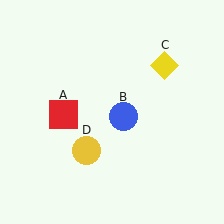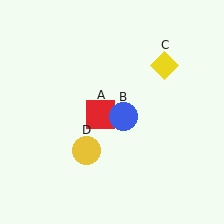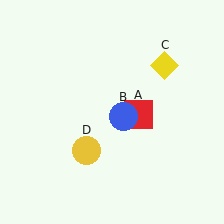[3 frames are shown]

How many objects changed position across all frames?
1 object changed position: red square (object A).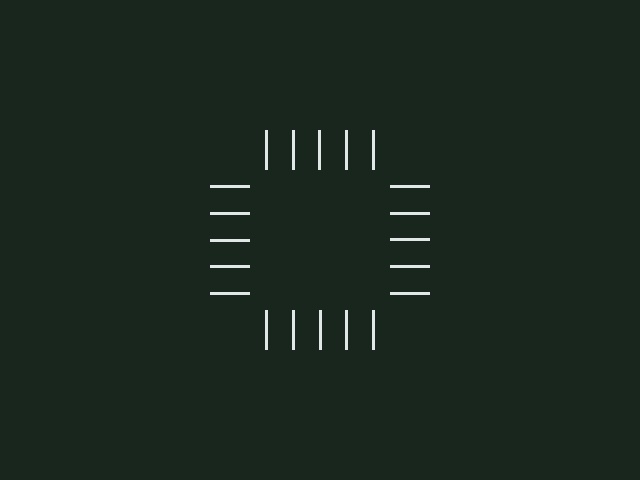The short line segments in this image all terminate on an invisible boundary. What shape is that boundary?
An illusory square — the line segments terminate on its edges but no continuous stroke is drawn.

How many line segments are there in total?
20 — 5 along each of the 4 edges.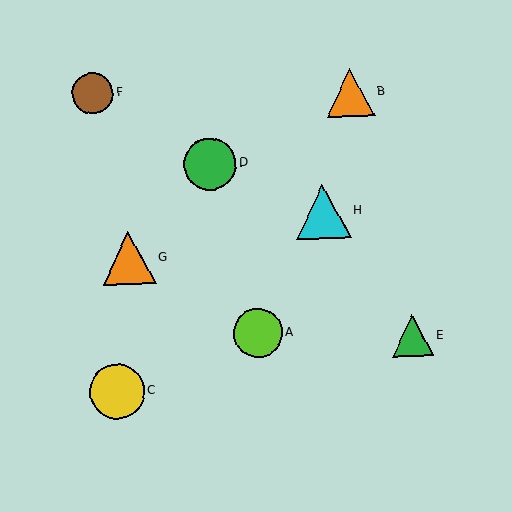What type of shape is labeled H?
Shape H is a cyan triangle.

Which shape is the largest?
The yellow circle (labeled C) is the largest.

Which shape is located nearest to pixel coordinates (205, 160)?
The green circle (labeled D) at (210, 164) is nearest to that location.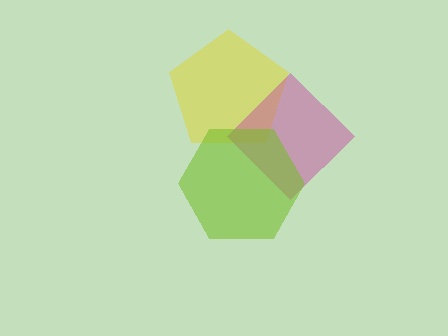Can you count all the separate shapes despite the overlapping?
Yes, there are 3 separate shapes.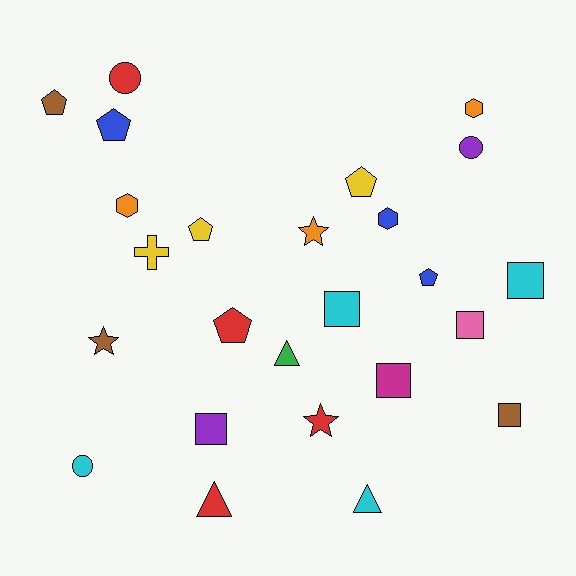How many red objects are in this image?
There are 4 red objects.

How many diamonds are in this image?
There are no diamonds.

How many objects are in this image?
There are 25 objects.